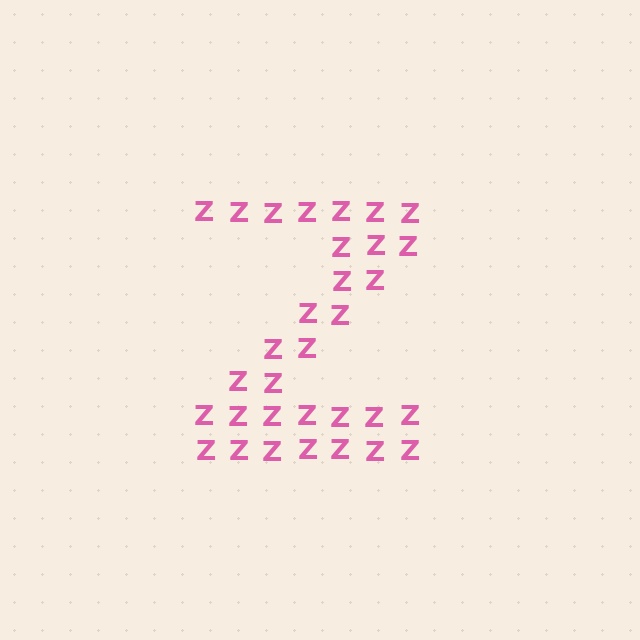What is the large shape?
The large shape is the letter Z.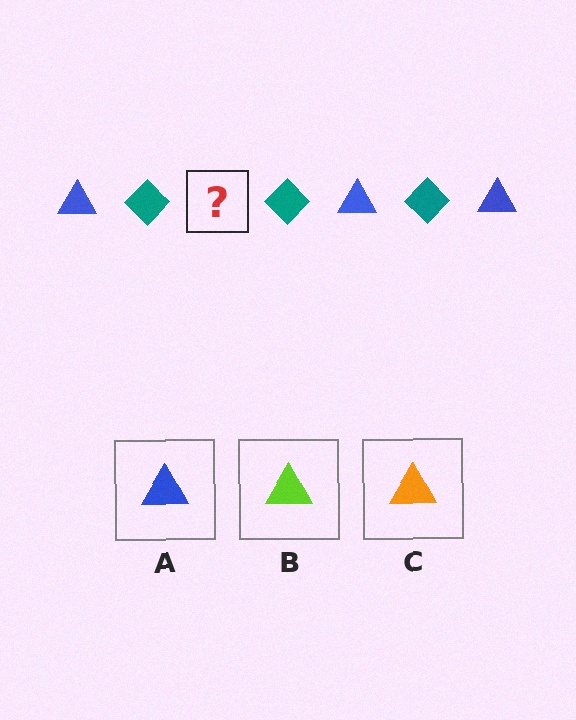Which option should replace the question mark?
Option A.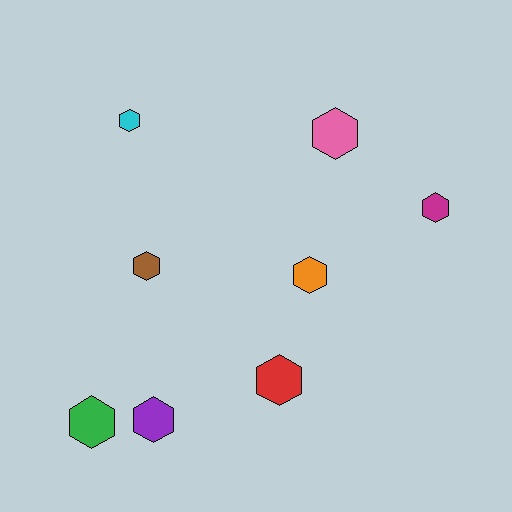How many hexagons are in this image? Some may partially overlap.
There are 8 hexagons.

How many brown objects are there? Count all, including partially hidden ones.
There is 1 brown object.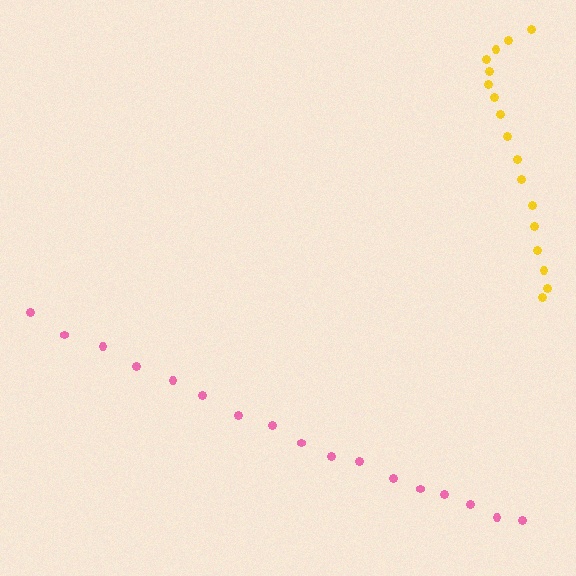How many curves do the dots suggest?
There are 2 distinct paths.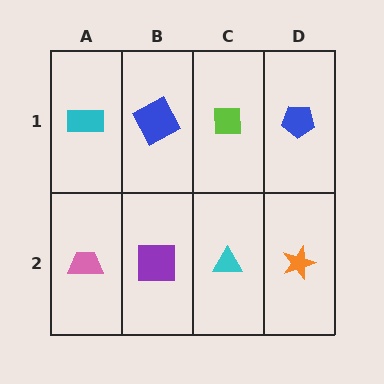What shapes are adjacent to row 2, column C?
A lime square (row 1, column C), a purple square (row 2, column B), an orange star (row 2, column D).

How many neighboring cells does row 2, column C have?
3.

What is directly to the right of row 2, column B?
A cyan triangle.